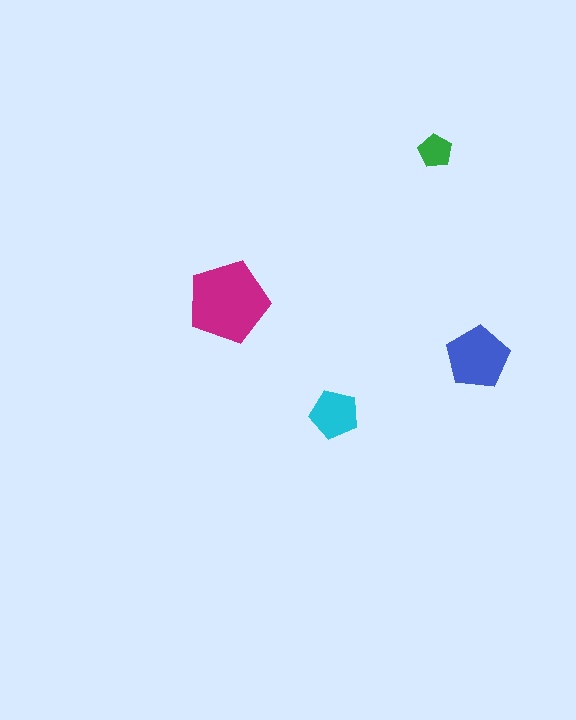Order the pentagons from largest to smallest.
the magenta one, the blue one, the cyan one, the green one.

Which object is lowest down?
The cyan pentagon is bottommost.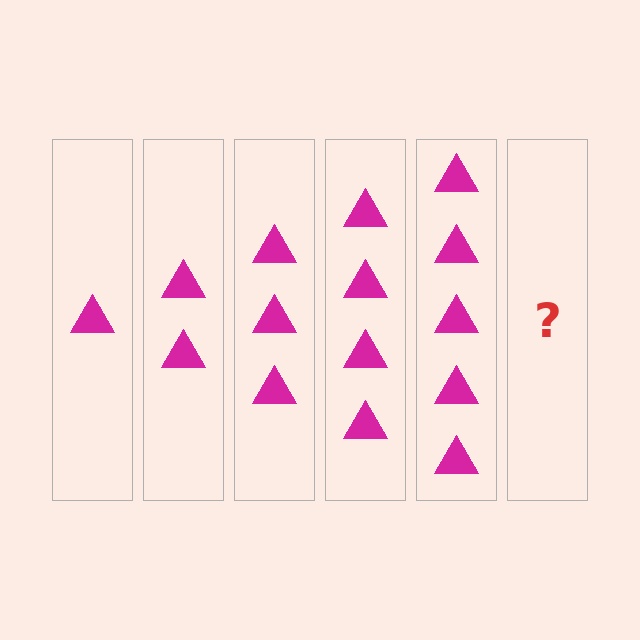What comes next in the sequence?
The next element should be 6 triangles.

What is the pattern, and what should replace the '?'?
The pattern is that each step adds one more triangle. The '?' should be 6 triangles.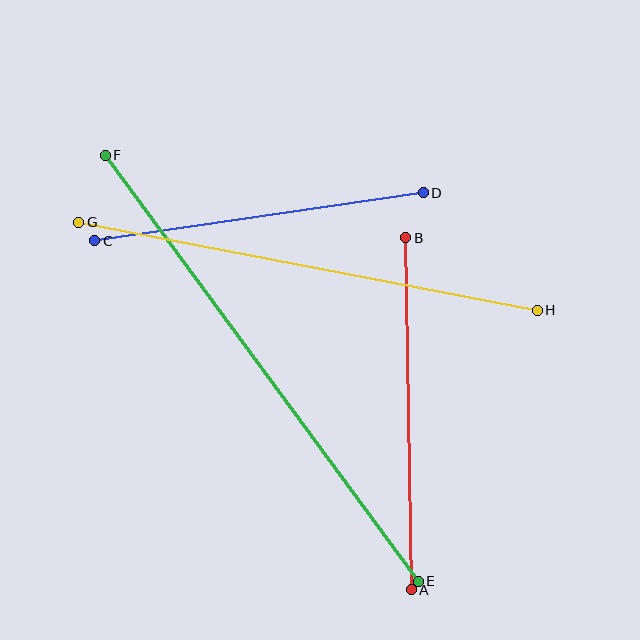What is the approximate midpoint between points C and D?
The midpoint is at approximately (259, 217) pixels.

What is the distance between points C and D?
The distance is approximately 332 pixels.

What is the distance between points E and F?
The distance is approximately 529 pixels.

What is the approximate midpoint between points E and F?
The midpoint is at approximately (262, 368) pixels.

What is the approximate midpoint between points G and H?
The midpoint is at approximately (308, 266) pixels.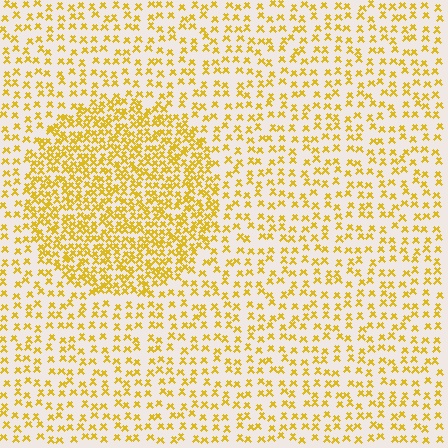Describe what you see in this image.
The image contains small yellow elements arranged at two different densities. A circle-shaped region is visible where the elements are more densely packed than the surrounding area.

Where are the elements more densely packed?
The elements are more densely packed inside the circle boundary.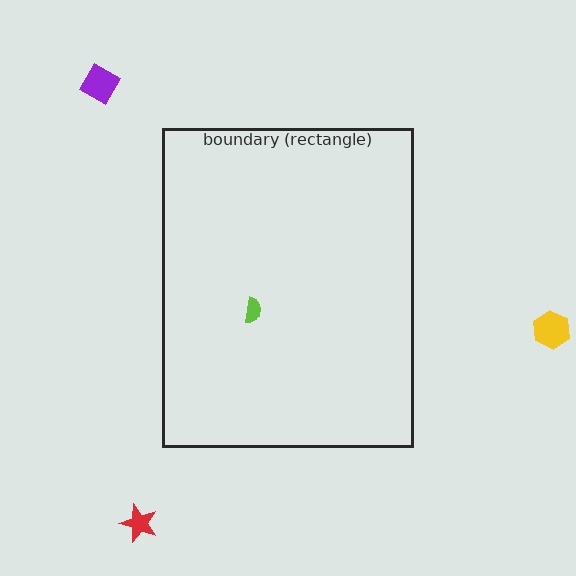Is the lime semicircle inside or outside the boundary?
Inside.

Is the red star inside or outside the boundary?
Outside.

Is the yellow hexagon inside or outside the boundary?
Outside.